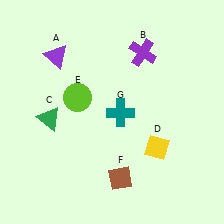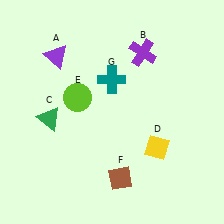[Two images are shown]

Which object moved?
The teal cross (G) moved up.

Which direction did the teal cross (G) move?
The teal cross (G) moved up.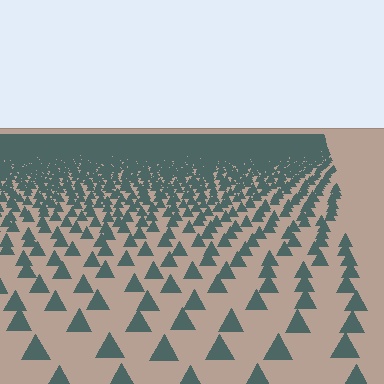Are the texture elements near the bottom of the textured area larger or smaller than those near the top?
Larger. Near the bottom, elements are closer to the viewer and appear at a bigger on-screen size.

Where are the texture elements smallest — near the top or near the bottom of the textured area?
Near the top.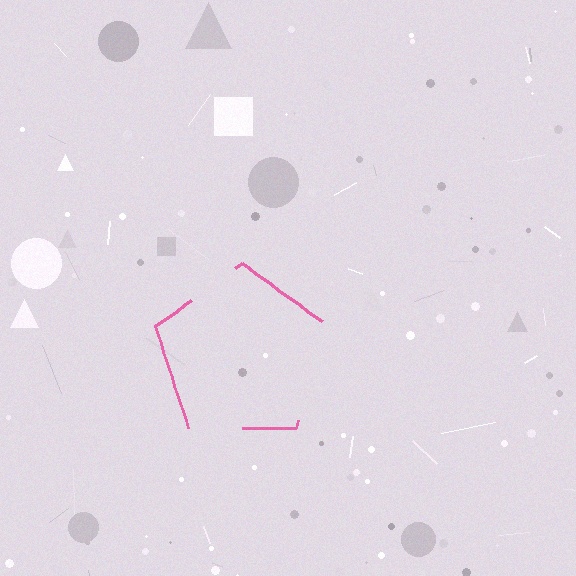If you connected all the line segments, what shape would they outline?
They would outline a pentagon.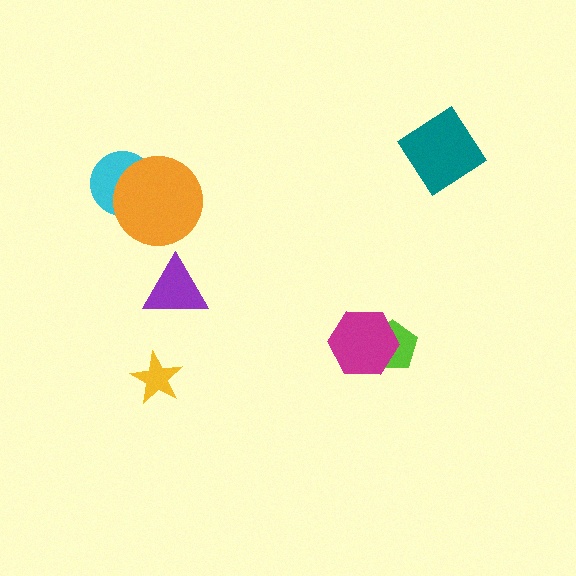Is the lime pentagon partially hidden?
Yes, it is partially covered by another shape.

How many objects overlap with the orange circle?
1 object overlaps with the orange circle.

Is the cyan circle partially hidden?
Yes, it is partially covered by another shape.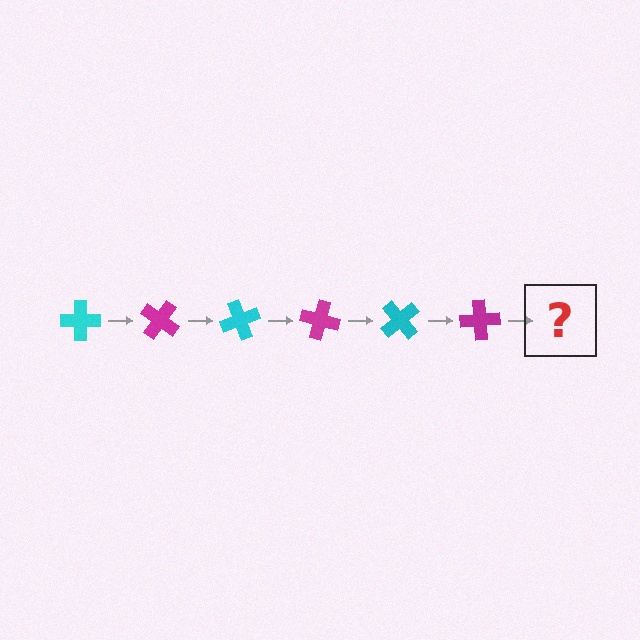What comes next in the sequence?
The next element should be a cyan cross, rotated 210 degrees from the start.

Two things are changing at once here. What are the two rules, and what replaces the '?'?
The two rules are that it rotates 35 degrees each step and the color cycles through cyan and magenta. The '?' should be a cyan cross, rotated 210 degrees from the start.